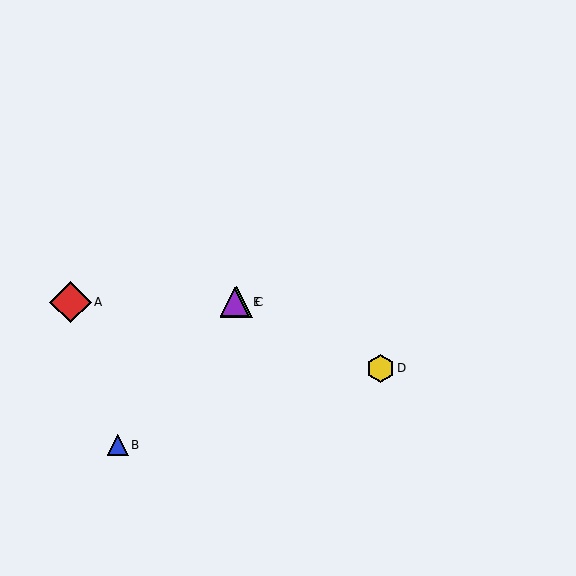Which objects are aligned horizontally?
Objects A, C, E are aligned horizontally.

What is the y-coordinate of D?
Object D is at y≈368.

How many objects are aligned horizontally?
3 objects (A, C, E) are aligned horizontally.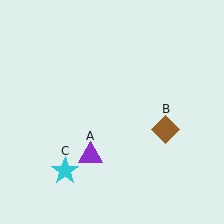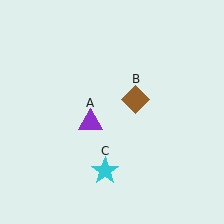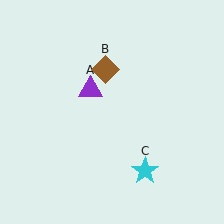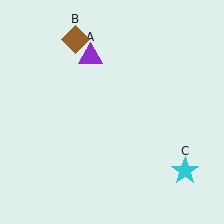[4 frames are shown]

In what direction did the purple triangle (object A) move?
The purple triangle (object A) moved up.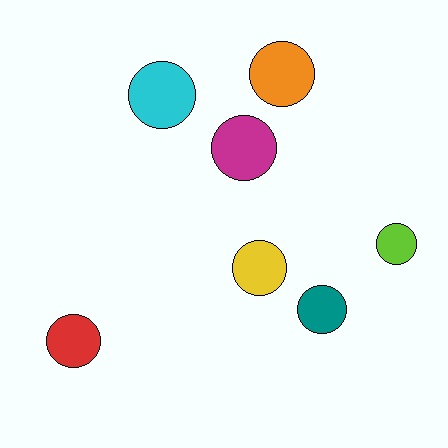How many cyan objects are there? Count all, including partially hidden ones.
There is 1 cyan object.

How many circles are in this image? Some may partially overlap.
There are 7 circles.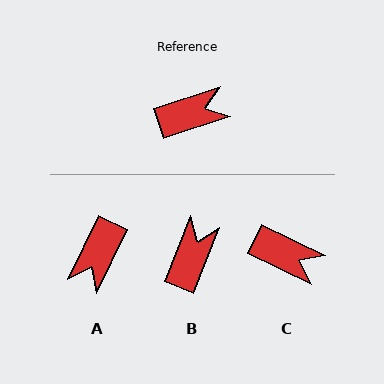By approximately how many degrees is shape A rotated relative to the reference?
Approximately 134 degrees clockwise.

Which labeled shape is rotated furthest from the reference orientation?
A, about 134 degrees away.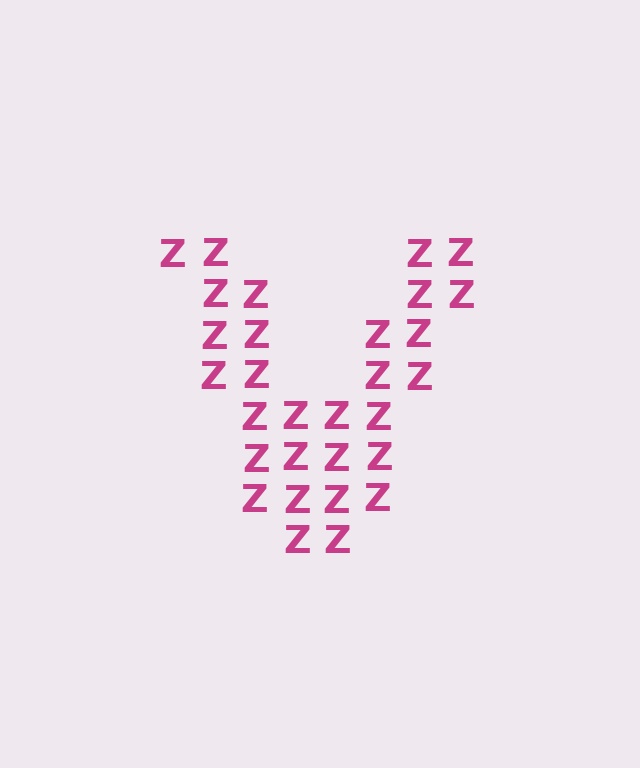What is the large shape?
The large shape is the letter V.